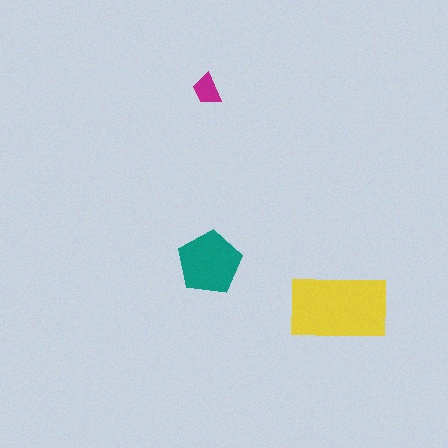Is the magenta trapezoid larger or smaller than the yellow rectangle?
Smaller.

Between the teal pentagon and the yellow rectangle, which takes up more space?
The yellow rectangle.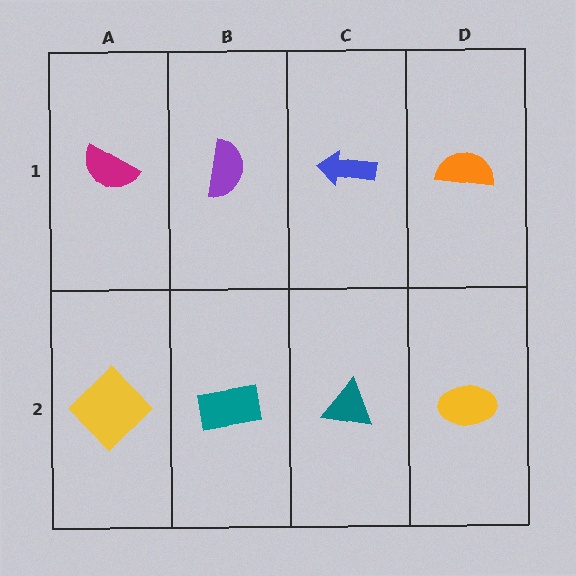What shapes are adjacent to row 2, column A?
A magenta semicircle (row 1, column A), a teal rectangle (row 2, column B).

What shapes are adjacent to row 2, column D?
An orange semicircle (row 1, column D), a teal triangle (row 2, column C).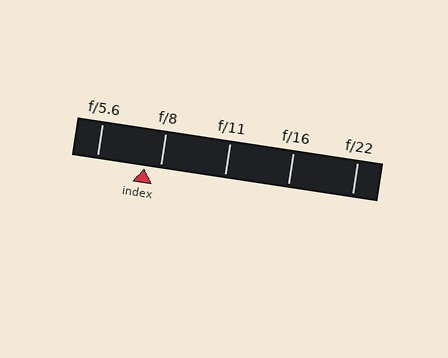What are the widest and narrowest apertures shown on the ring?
The widest aperture shown is f/5.6 and the narrowest is f/22.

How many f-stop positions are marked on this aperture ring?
There are 5 f-stop positions marked.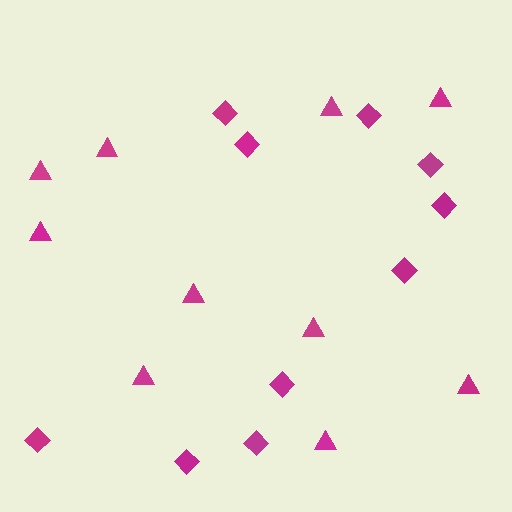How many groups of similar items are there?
There are 2 groups: one group of triangles (10) and one group of diamonds (10).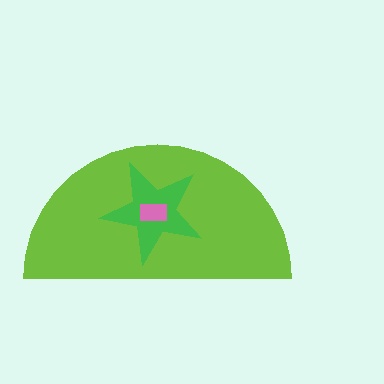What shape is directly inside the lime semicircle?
The green star.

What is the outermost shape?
The lime semicircle.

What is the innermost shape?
The pink rectangle.